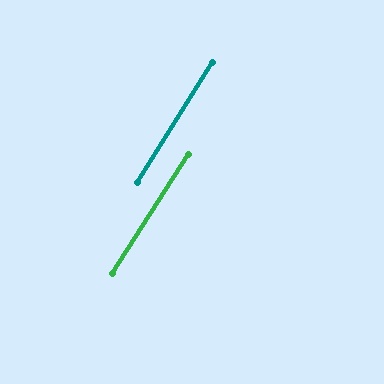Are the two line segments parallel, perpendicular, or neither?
Parallel — their directions differ by only 0.4°.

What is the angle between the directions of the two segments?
Approximately 0 degrees.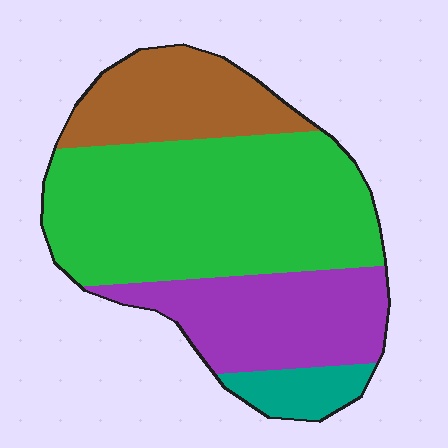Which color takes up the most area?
Green, at roughly 50%.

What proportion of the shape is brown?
Brown takes up less than a quarter of the shape.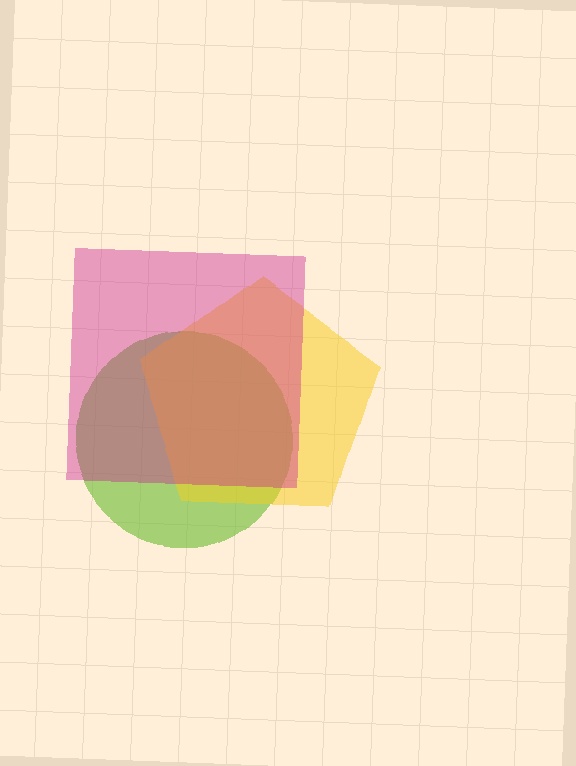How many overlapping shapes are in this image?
There are 3 overlapping shapes in the image.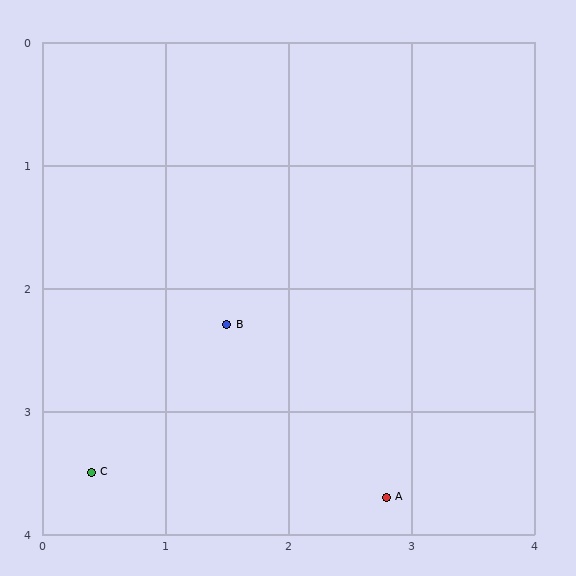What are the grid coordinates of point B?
Point B is at approximately (1.5, 2.3).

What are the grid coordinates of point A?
Point A is at approximately (2.8, 3.7).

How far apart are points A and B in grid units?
Points A and B are about 1.9 grid units apart.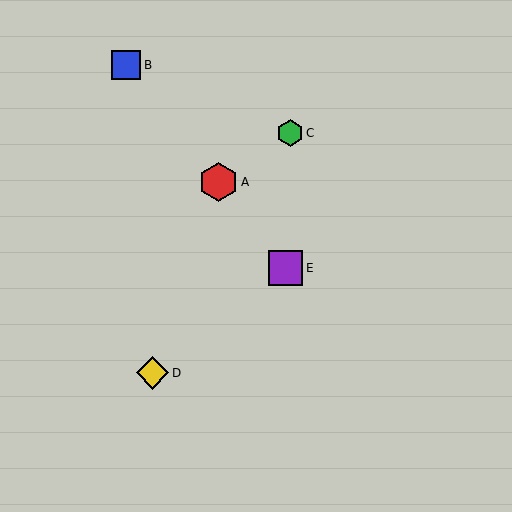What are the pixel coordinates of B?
Object B is at (126, 65).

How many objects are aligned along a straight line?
3 objects (A, B, E) are aligned along a straight line.